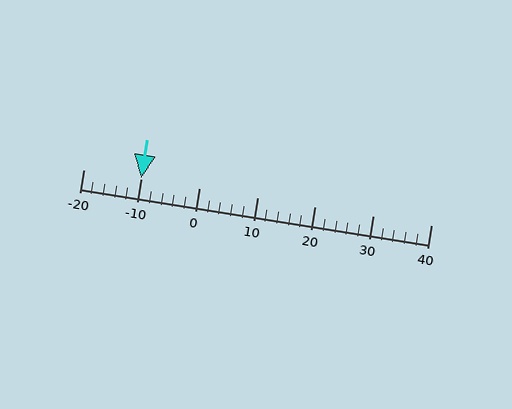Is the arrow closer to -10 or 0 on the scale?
The arrow is closer to -10.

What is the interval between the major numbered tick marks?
The major tick marks are spaced 10 units apart.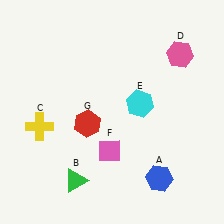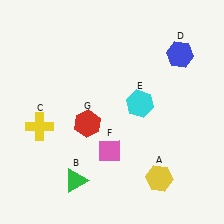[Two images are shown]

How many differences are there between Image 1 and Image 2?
There are 2 differences between the two images.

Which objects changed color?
A changed from blue to yellow. D changed from pink to blue.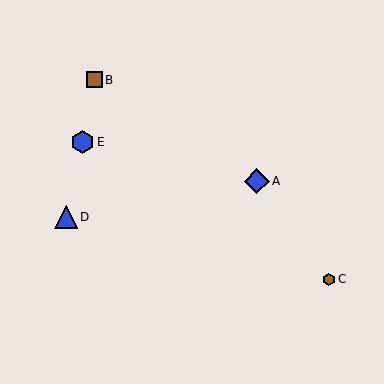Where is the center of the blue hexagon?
The center of the blue hexagon is at (83, 142).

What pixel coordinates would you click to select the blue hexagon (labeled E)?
Click at (83, 142) to select the blue hexagon E.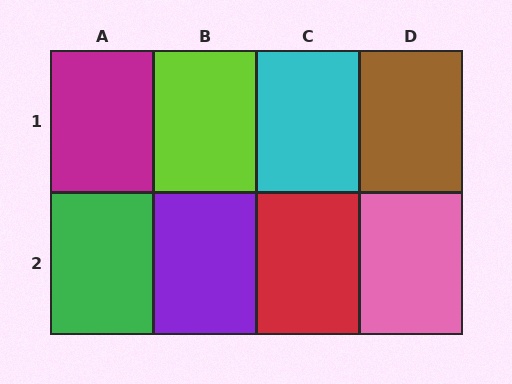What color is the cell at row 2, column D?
Pink.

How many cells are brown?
1 cell is brown.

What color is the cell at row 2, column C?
Red.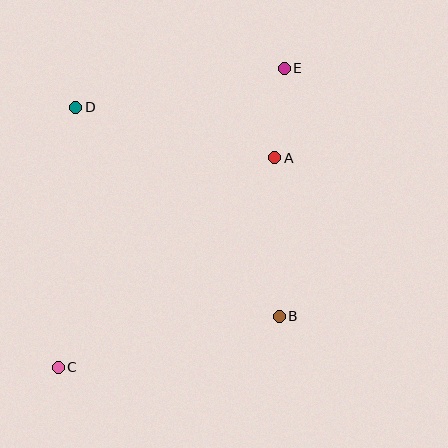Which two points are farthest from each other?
Points C and E are farthest from each other.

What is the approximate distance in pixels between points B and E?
The distance between B and E is approximately 248 pixels.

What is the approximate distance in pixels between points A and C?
The distance between A and C is approximately 301 pixels.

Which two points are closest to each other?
Points A and E are closest to each other.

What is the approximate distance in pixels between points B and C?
The distance between B and C is approximately 227 pixels.